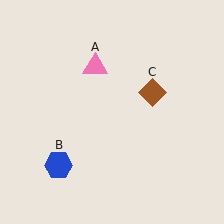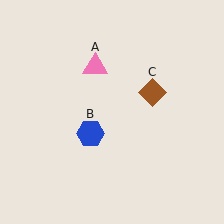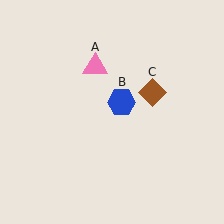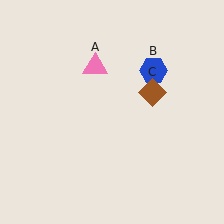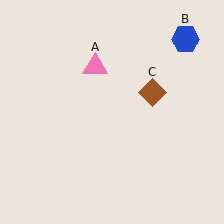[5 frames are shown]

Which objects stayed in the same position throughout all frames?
Pink triangle (object A) and brown diamond (object C) remained stationary.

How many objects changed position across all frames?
1 object changed position: blue hexagon (object B).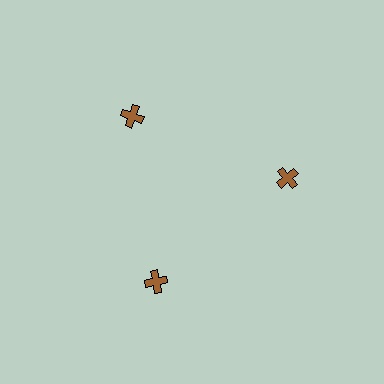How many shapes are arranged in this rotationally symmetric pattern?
There are 3 shapes, arranged in 3 groups of 1.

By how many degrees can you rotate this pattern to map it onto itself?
The pattern maps onto itself every 120 degrees of rotation.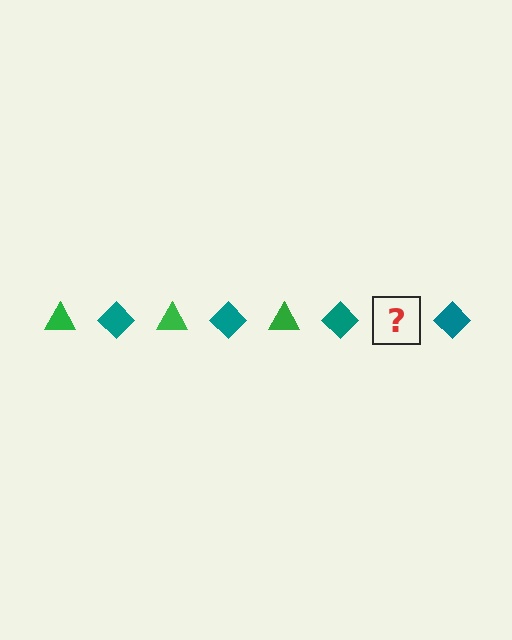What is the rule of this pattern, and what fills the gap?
The rule is that the pattern alternates between green triangle and teal diamond. The gap should be filled with a green triangle.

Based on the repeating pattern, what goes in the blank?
The blank should be a green triangle.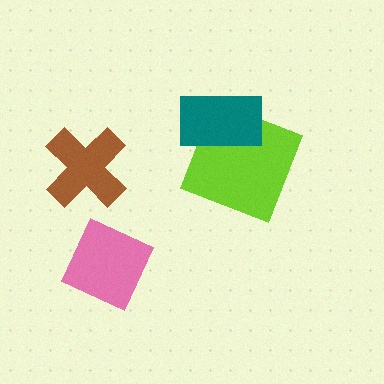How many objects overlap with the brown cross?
0 objects overlap with the brown cross.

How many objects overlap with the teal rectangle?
1 object overlaps with the teal rectangle.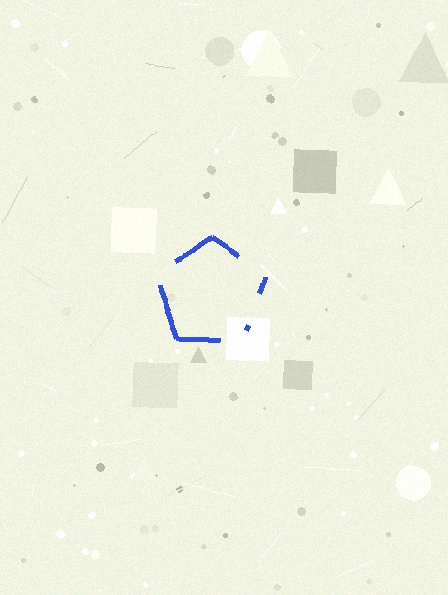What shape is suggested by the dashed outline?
The dashed outline suggests a pentagon.